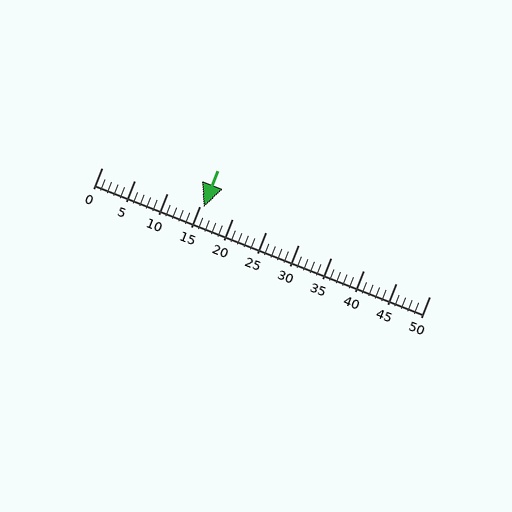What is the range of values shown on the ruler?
The ruler shows values from 0 to 50.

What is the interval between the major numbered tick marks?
The major tick marks are spaced 5 units apart.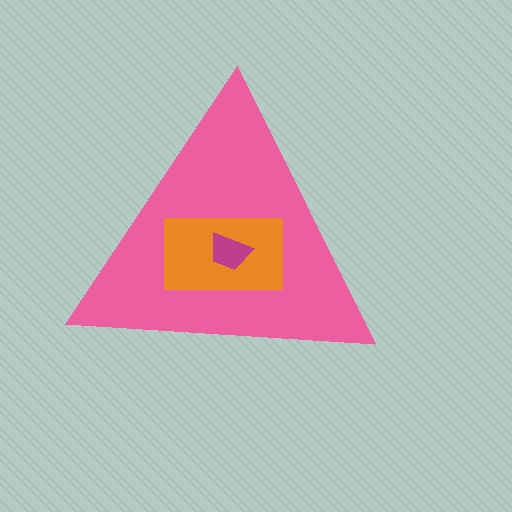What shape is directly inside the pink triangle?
The orange rectangle.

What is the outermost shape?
The pink triangle.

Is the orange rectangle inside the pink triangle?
Yes.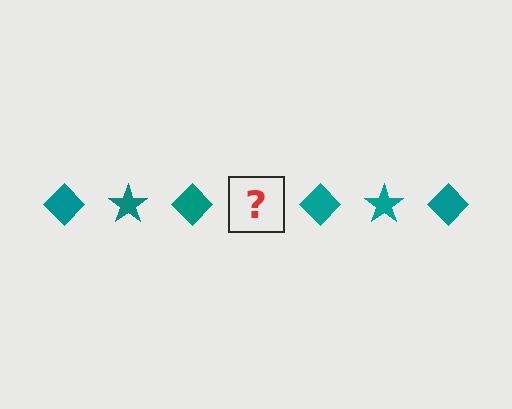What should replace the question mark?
The question mark should be replaced with a teal star.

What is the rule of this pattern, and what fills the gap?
The rule is that the pattern cycles through diamond, star shapes in teal. The gap should be filled with a teal star.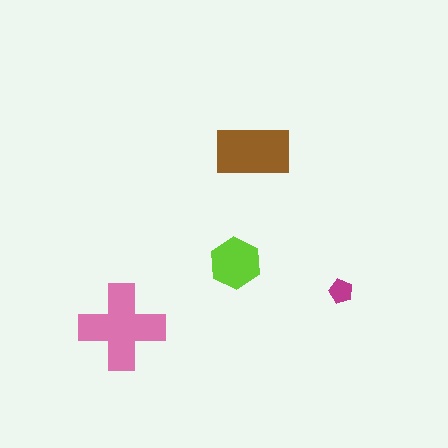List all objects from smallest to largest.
The magenta pentagon, the lime hexagon, the brown rectangle, the pink cross.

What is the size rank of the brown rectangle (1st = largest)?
2nd.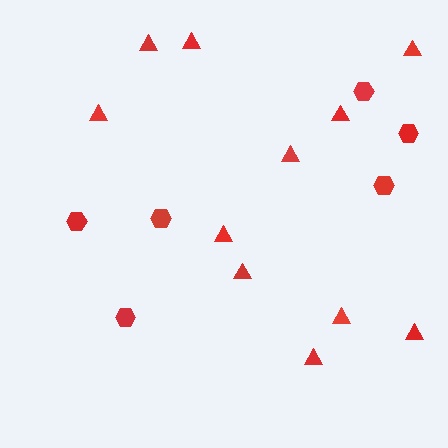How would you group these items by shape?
There are 2 groups: one group of triangles (11) and one group of hexagons (6).